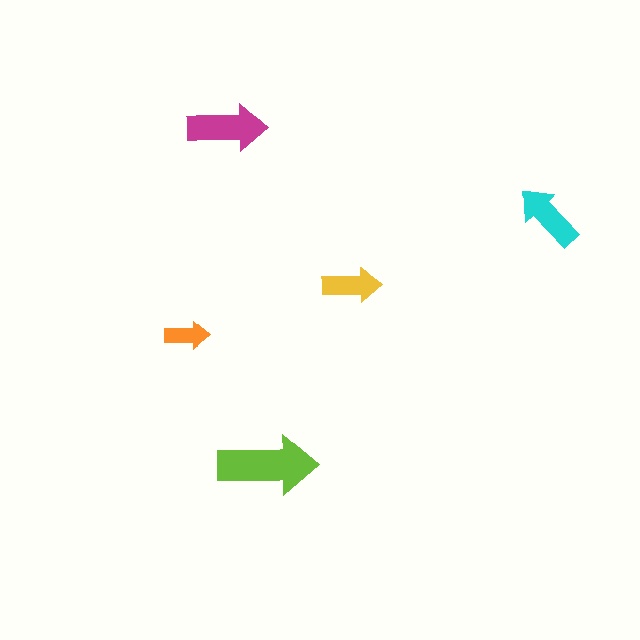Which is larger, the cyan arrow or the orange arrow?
The cyan one.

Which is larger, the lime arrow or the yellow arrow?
The lime one.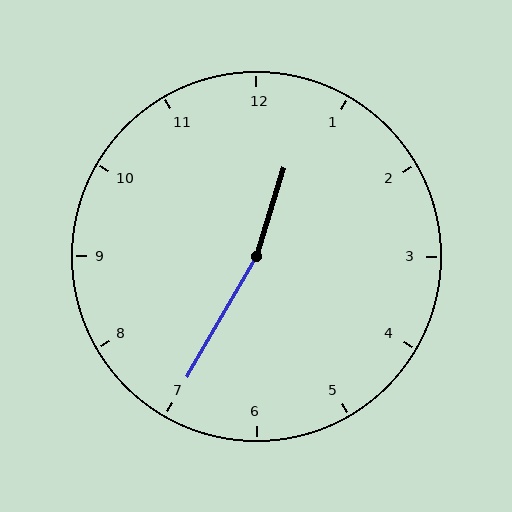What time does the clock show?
12:35.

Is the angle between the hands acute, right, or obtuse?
It is obtuse.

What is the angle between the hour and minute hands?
Approximately 168 degrees.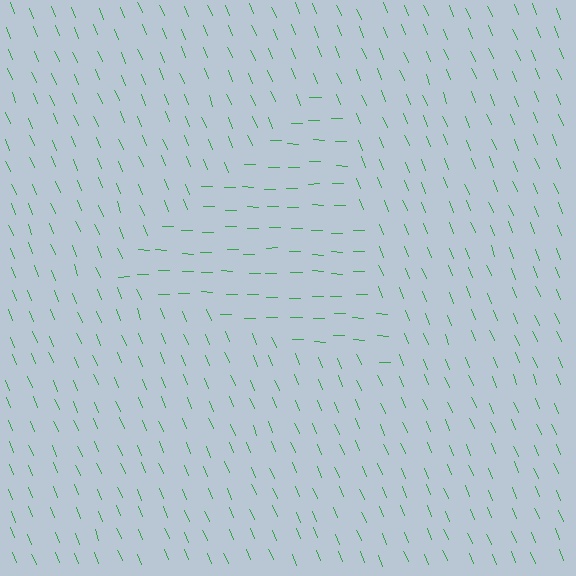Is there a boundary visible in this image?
Yes, there is a texture boundary formed by a change in line orientation.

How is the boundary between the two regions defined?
The boundary is defined purely by a change in line orientation (approximately 66 degrees difference). All lines are the same color and thickness.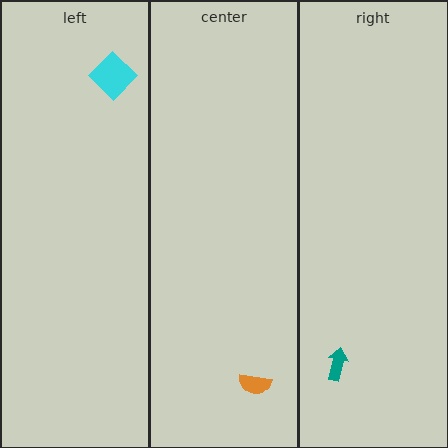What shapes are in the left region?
The cyan diamond.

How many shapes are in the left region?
1.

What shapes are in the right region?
The teal arrow.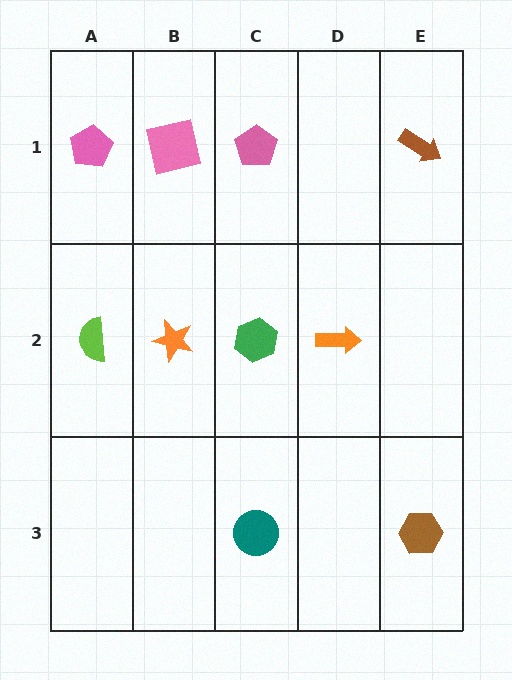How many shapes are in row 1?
4 shapes.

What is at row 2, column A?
A lime semicircle.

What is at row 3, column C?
A teal circle.